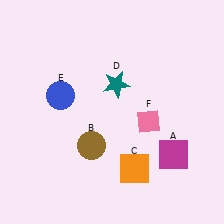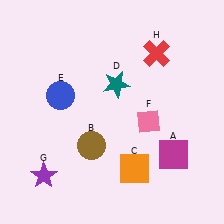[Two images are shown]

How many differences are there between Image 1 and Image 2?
There are 2 differences between the two images.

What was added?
A purple star (G), a red cross (H) were added in Image 2.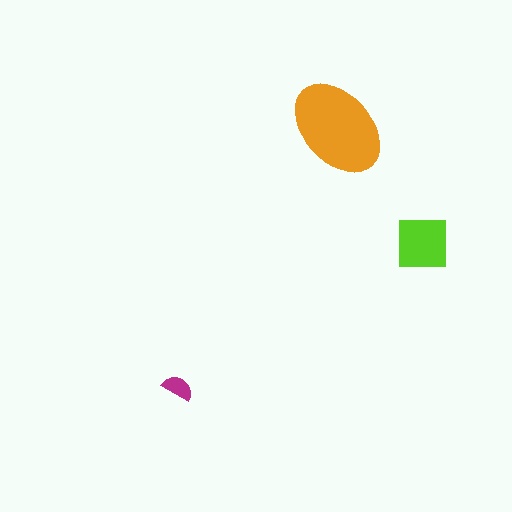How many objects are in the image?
There are 3 objects in the image.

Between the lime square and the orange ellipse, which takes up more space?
The orange ellipse.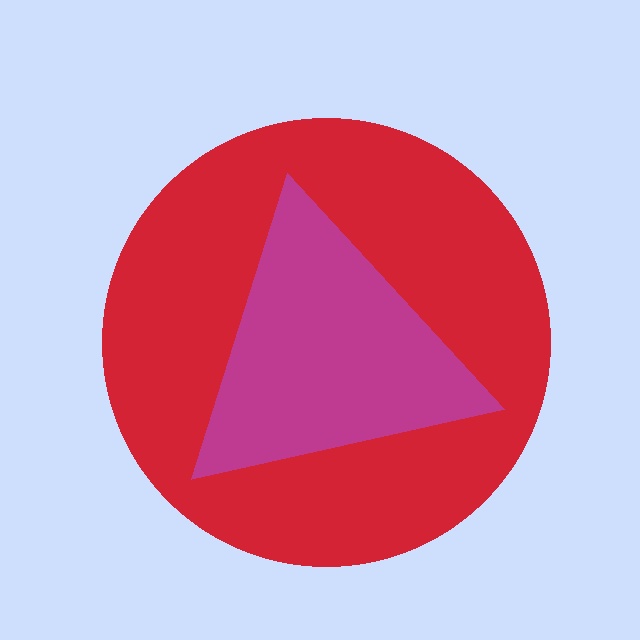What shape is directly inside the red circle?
The magenta triangle.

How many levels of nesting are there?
2.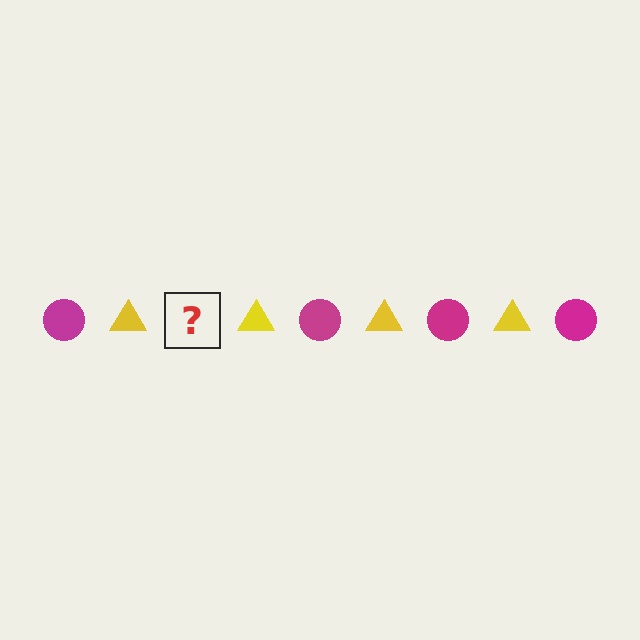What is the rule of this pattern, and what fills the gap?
The rule is that the pattern alternates between magenta circle and yellow triangle. The gap should be filled with a magenta circle.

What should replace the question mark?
The question mark should be replaced with a magenta circle.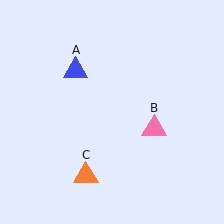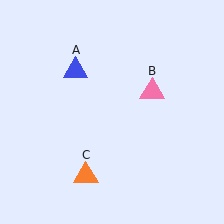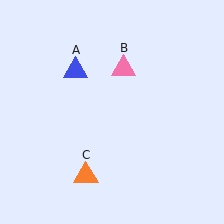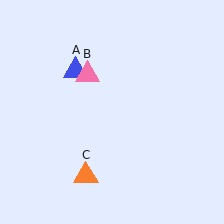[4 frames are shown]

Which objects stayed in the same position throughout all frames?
Blue triangle (object A) and orange triangle (object C) remained stationary.